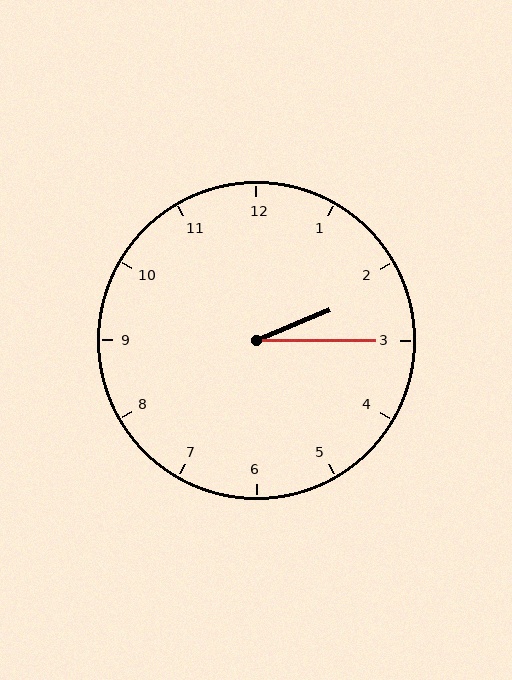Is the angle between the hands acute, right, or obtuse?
It is acute.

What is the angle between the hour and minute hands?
Approximately 22 degrees.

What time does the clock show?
2:15.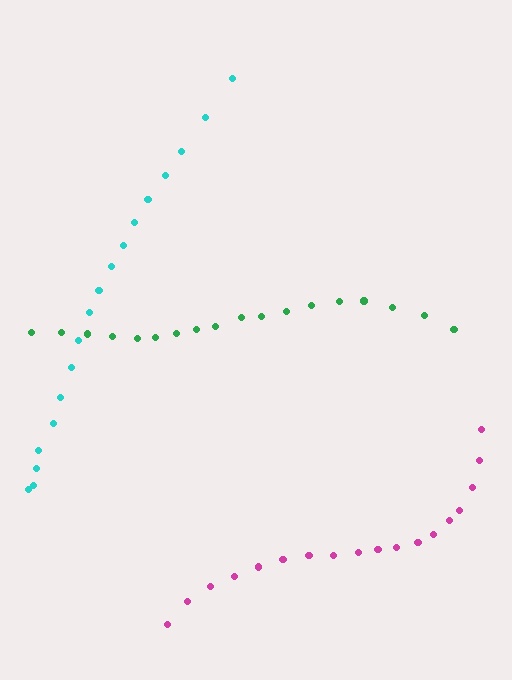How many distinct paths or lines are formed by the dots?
There are 3 distinct paths.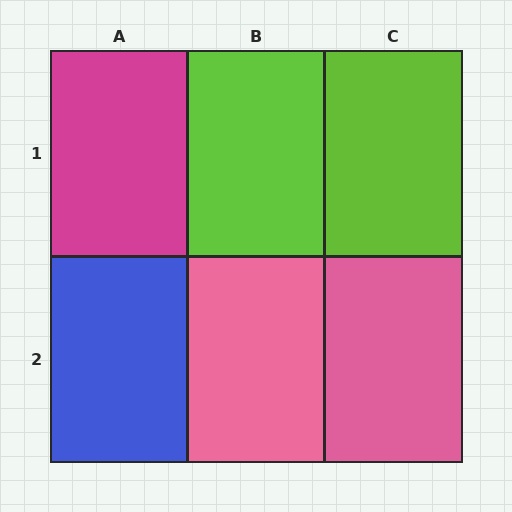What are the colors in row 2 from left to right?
Blue, pink, pink.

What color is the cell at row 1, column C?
Lime.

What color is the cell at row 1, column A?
Magenta.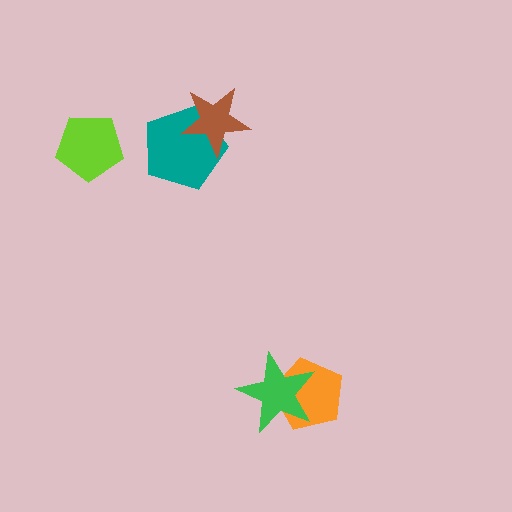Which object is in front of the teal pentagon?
The brown star is in front of the teal pentagon.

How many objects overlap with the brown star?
1 object overlaps with the brown star.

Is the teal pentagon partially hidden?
Yes, it is partially covered by another shape.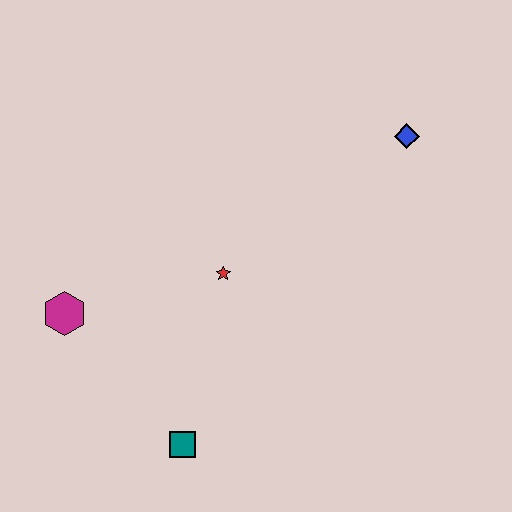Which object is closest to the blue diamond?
The red star is closest to the blue diamond.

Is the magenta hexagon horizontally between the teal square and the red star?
No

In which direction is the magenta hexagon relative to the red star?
The magenta hexagon is to the left of the red star.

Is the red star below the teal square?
No